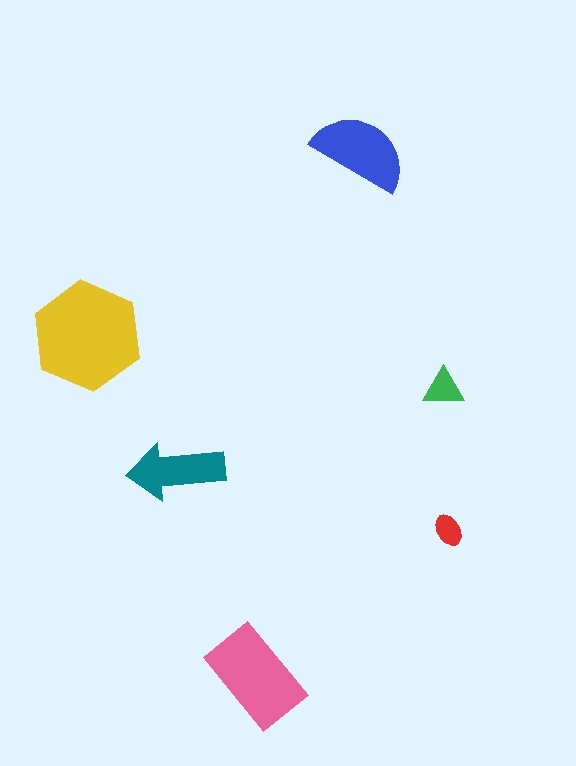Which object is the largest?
The yellow hexagon.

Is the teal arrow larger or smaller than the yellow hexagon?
Smaller.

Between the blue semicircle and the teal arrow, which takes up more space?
The blue semicircle.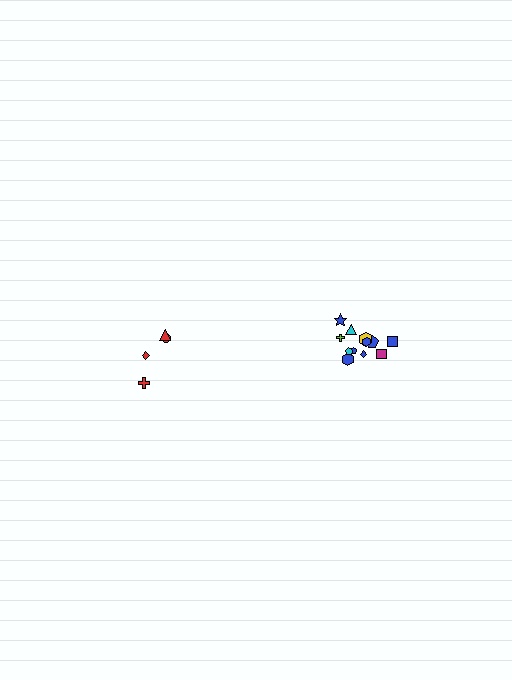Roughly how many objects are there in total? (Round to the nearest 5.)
Roughly 15 objects in total.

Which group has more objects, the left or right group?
The right group.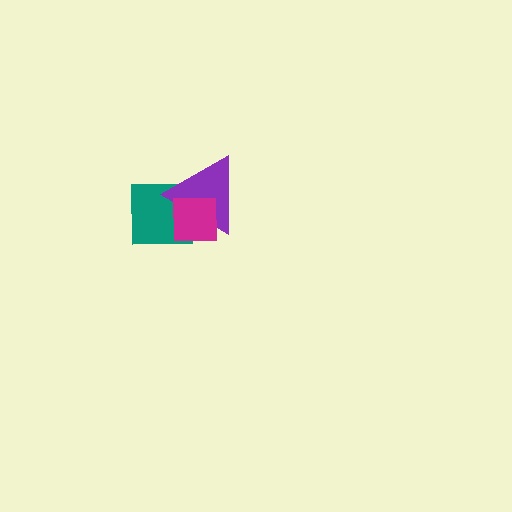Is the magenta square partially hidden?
No, no other shape covers it.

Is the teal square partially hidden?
Yes, it is partially covered by another shape.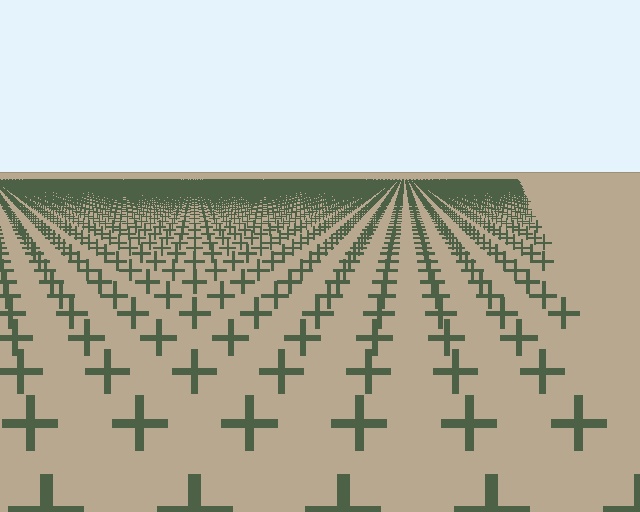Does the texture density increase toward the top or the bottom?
Density increases toward the top.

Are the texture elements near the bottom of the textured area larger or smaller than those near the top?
Larger. Near the bottom, elements are closer to the viewer and appear at a bigger on-screen size.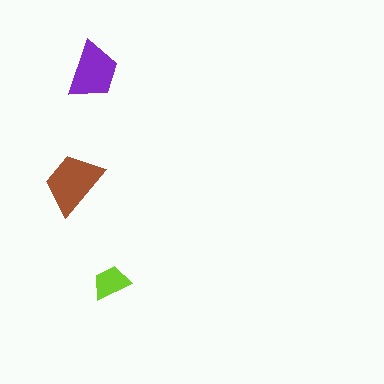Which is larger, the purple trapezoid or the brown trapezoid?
The brown one.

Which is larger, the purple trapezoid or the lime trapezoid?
The purple one.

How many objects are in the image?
There are 3 objects in the image.